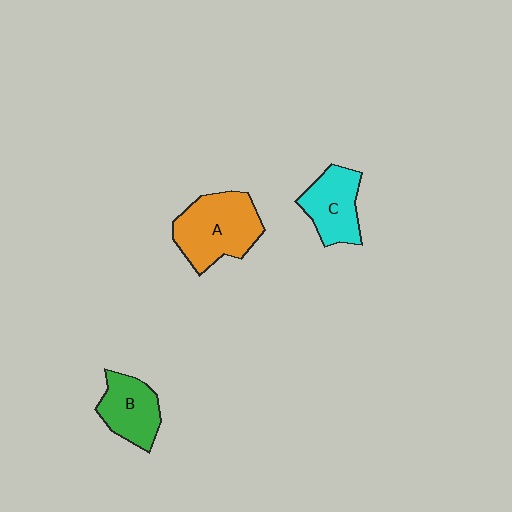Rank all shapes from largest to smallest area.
From largest to smallest: A (orange), C (cyan), B (green).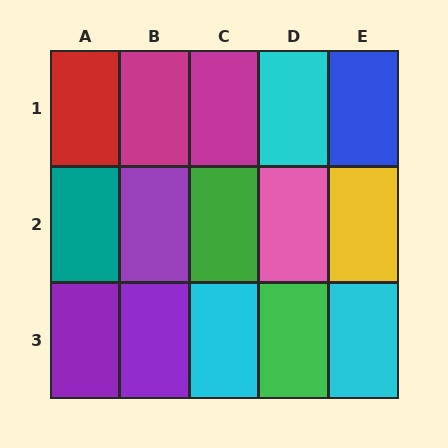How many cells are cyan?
3 cells are cyan.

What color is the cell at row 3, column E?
Cyan.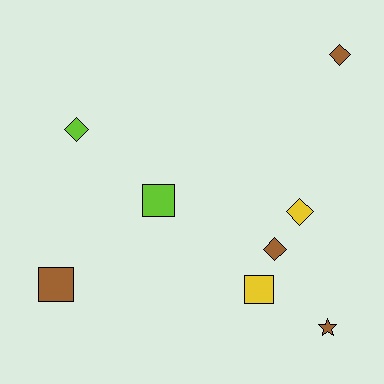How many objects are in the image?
There are 8 objects.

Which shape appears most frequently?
Diamond, with 4 objects.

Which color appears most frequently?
Brown, with 4 objects.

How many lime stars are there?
There are no lime stars.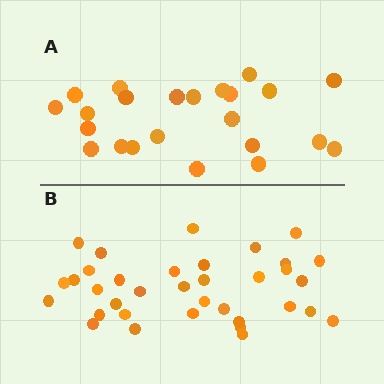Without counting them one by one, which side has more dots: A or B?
Region B (the bottom region) has more dots.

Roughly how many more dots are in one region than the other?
Region B has roughly 12 or so more dots than region A.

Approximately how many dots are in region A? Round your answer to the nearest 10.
About 20 dots. (The exact count is 23, which rounds to 20.)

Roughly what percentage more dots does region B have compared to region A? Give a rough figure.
About 50% more.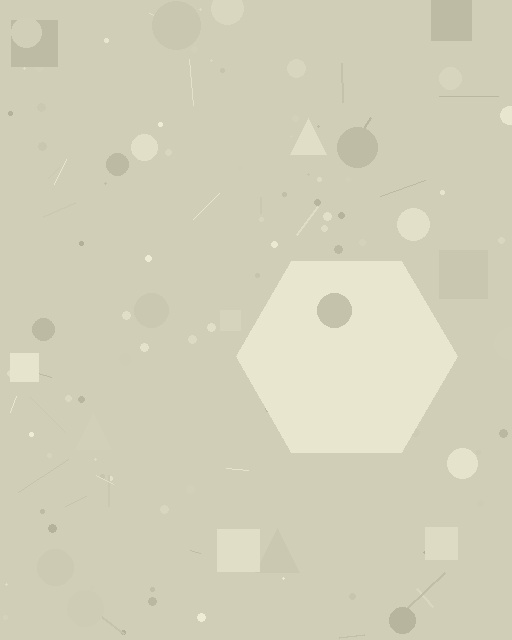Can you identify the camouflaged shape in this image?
The camouflaged shape is a hexagon.